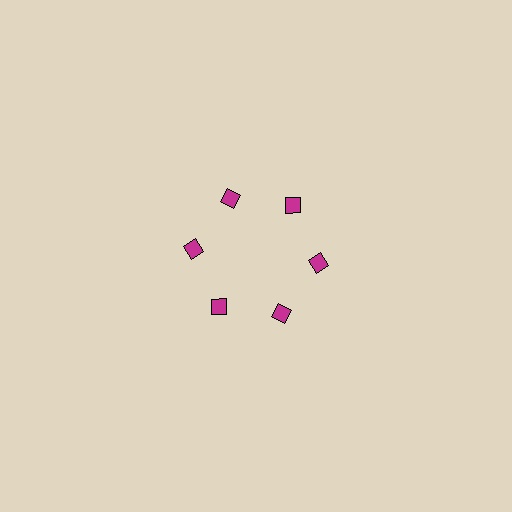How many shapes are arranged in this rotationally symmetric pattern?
There are 6 shapes, arranged in 6 groups of 1.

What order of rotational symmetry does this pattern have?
This pattern has 6-fold rotational symmetry.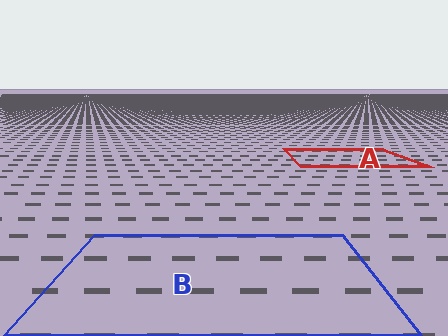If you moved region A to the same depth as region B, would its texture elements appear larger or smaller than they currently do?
They would appear larger. At a closer depth, the same texture elements are projected at a bigger on-screen size.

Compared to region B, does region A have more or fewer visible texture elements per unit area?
Region A has more texture elements per unit area — they are packed more densely because it is farther away.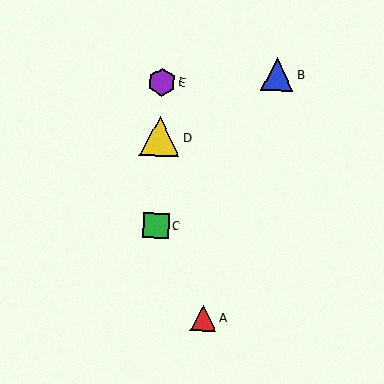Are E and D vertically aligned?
Yes, both are at x≈162.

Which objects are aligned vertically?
Objects C, D, E are aligned vertically.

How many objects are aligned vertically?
3 objects (C, D, E) are aligned vertically.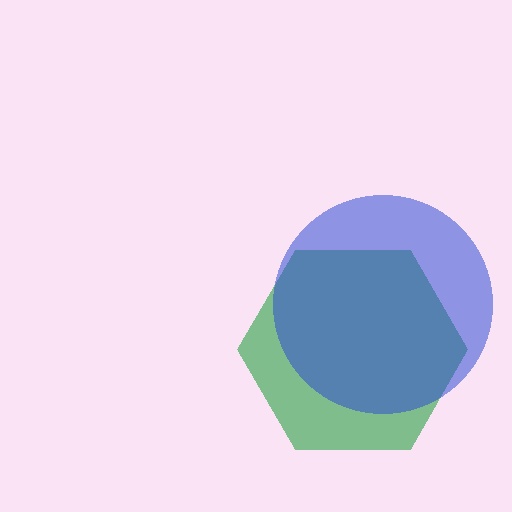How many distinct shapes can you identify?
There are 2 distinct shapes: a green hexagon, a blue circle.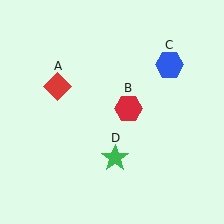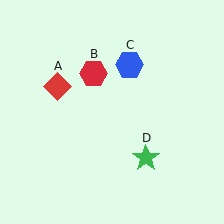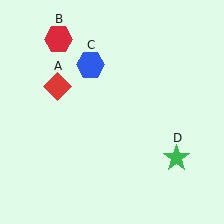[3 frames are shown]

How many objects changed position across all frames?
3 objects changed position: red hexagon (object B), blue hexagon (object C), green star (object D).